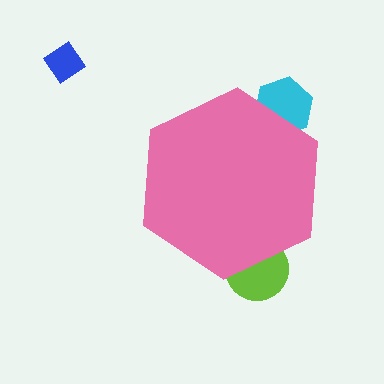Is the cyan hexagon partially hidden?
Yes, the cyan hexagon is partially hidden behind the pink hexagon.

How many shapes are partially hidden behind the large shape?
2 shapes are partially hidden.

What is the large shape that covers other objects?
A pink hexagon.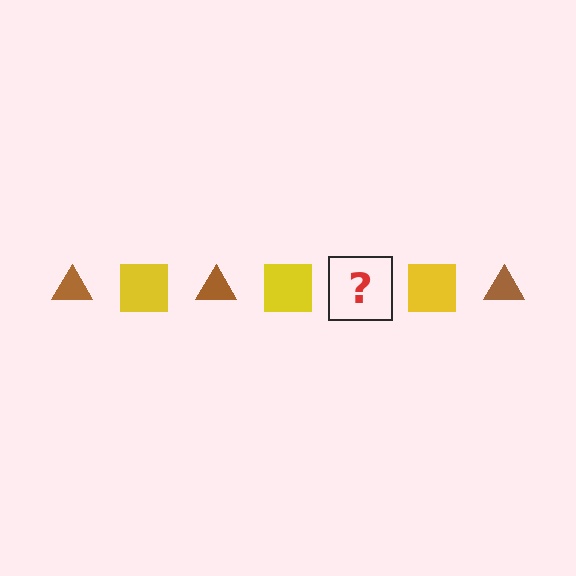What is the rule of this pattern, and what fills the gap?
The rule is that the pattern alternates between brown triangle and yellow square. The gap should be filled with a brown triangle.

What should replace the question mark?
The question mark should be replaced with a brown triangle.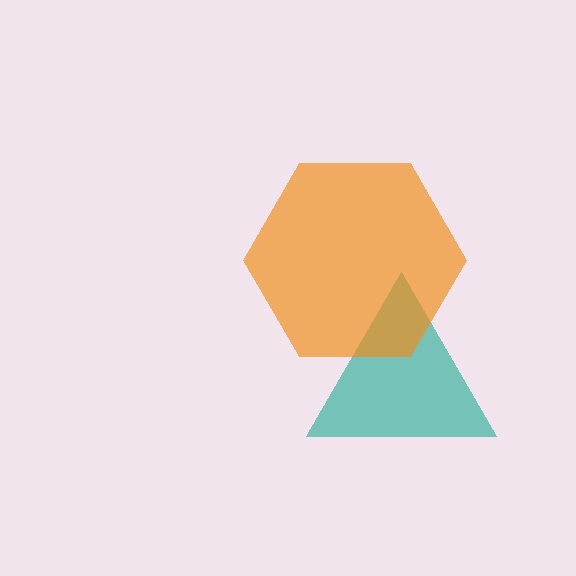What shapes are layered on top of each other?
The layered shapes are: a teal triangle, an orange hexagon.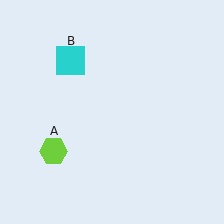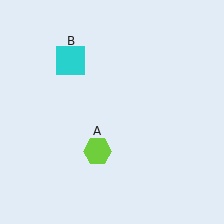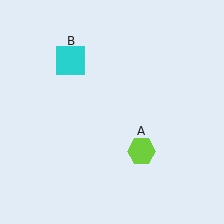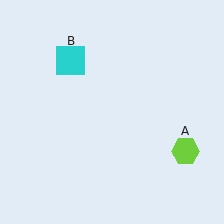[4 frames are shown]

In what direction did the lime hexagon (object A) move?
The lime hexagon (object A) moved right.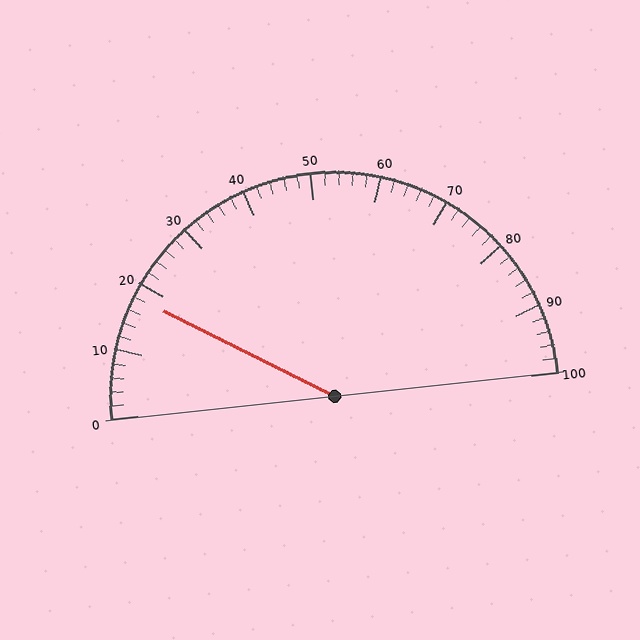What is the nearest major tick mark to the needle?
The nearest major tick mark is 20.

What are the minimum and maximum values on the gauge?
The gauge ranges from 0 to 100.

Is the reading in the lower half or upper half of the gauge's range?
The reading is in the lower half of the range (0 to 100).